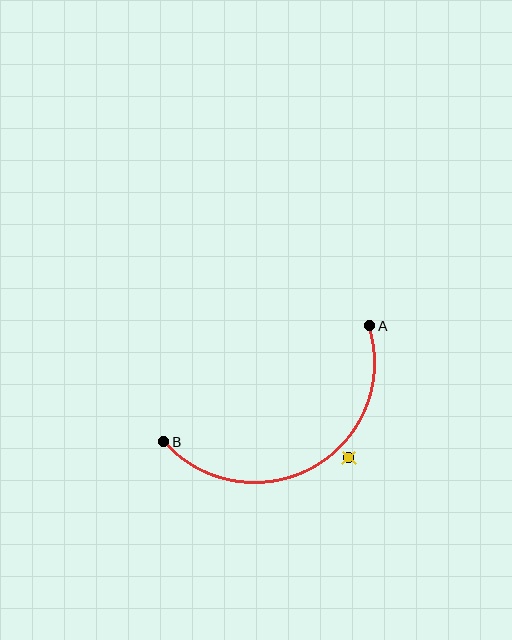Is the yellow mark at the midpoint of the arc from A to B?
No — the yellow mark does not lie on the arc at all. It sits slightly outside the curve.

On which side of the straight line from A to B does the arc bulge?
The arc bulges below the straight line connecting A and B.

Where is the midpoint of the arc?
The arc midpoint is the point on the curve farthest from the straight line joining A and B. It sits below that line.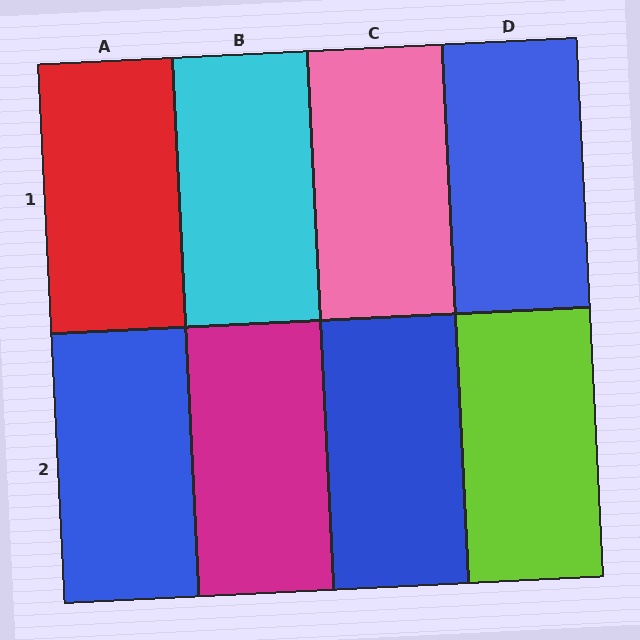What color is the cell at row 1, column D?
Blue.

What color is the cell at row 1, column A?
Red.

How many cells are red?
1 cell is red.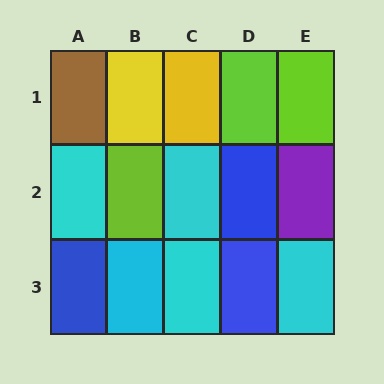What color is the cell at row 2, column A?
Cyan.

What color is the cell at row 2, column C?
Cyan.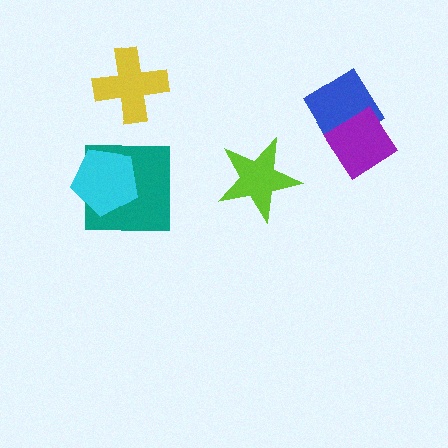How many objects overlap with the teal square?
1 object overlaps with the teal square.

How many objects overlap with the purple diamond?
1 object overlaps with the purple diamond.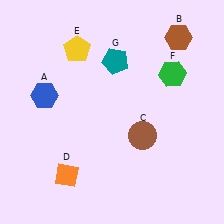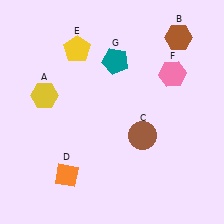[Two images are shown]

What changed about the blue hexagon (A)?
In Image 1, A is blue. In Image 2, it changed to yellow.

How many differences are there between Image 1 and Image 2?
There are 2 differences between the two images.